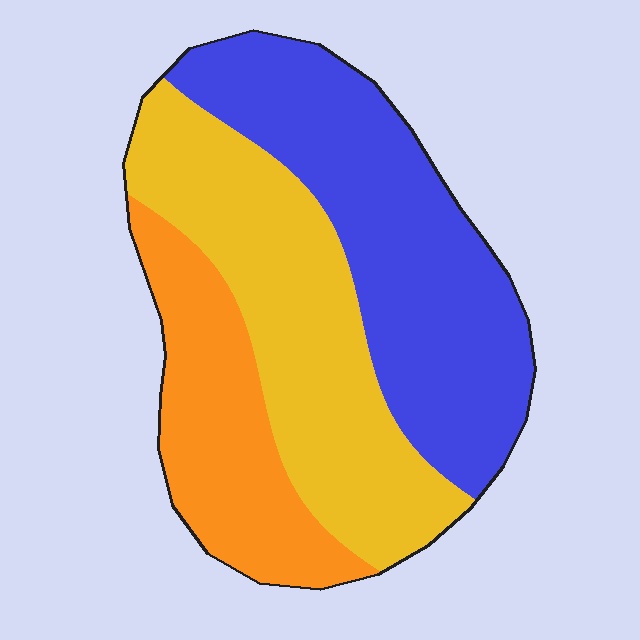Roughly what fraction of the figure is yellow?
Yellow takes up about three eighths (3/8) of the figure.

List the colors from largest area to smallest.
From largest to smallest: blue, yellow, orange.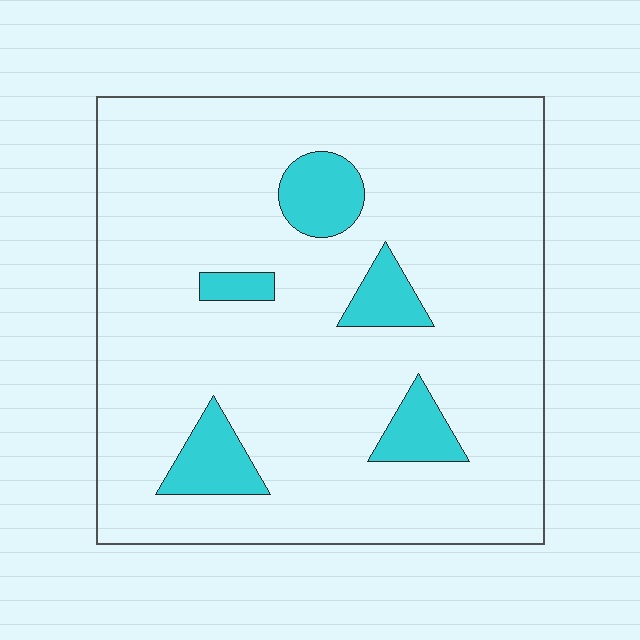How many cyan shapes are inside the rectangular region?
5.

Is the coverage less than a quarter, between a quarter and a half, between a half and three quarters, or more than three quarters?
Less than a quarter.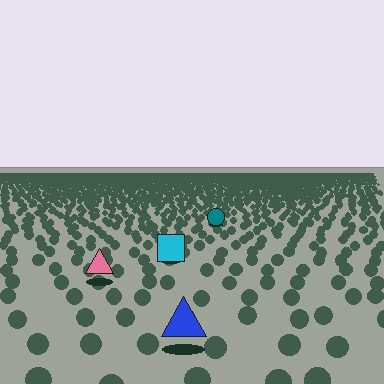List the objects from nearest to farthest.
From nearest to farthest: the blue triangle, the pink triangle, the cyan square, the teal circle.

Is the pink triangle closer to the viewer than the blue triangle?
No. The blue triangle is closer — you can tell from the texture gradient: the ground texture is coarser near it.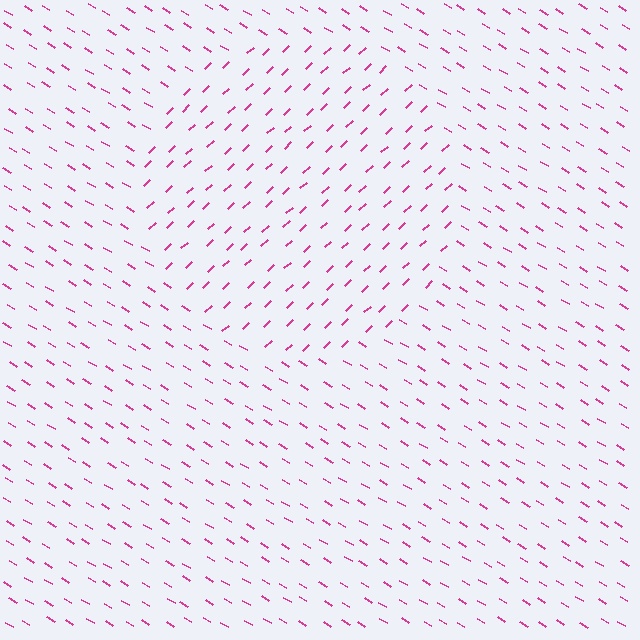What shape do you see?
I see a circle.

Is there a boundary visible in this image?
Yes, there is a texture boundary formed by a change in line orientation.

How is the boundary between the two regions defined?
The boundary is defined purely by a change in line orientation (approximately 74 degrees difference). All lines are the same color and thickness.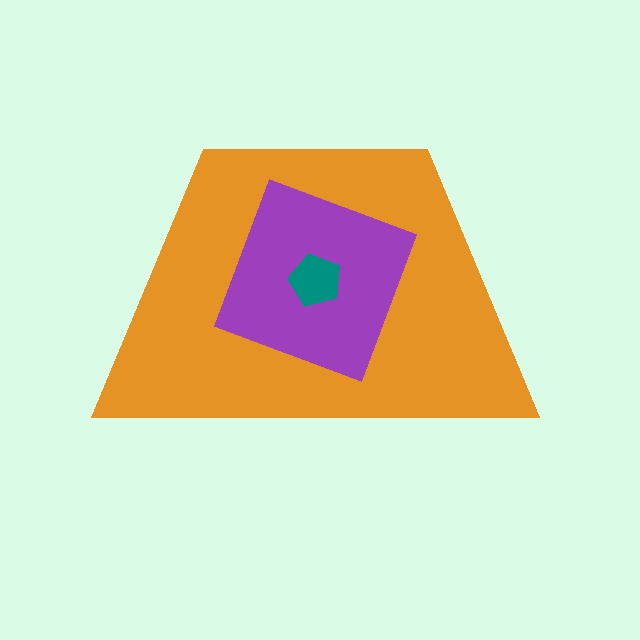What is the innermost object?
The teal pentagon.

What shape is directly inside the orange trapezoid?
The purple diamond.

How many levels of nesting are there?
3.